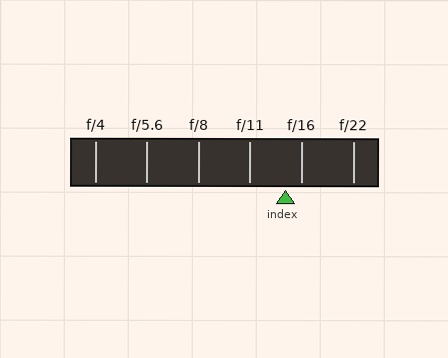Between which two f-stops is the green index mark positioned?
The index mark is between f/11 and f/16.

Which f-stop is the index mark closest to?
The index mark is closest to f/16.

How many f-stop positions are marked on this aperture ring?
There are 6 f-stop positions marked.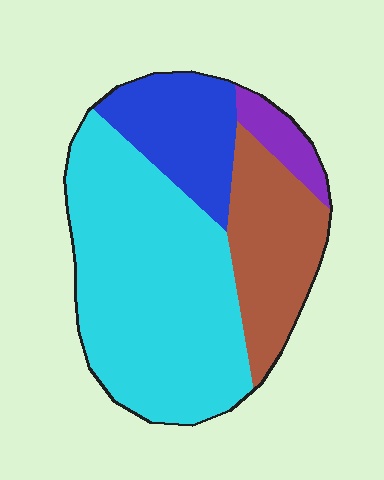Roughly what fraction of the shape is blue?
Blue takes up about one sixth (1/6) of the shape.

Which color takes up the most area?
Cyan, at roughly 55%.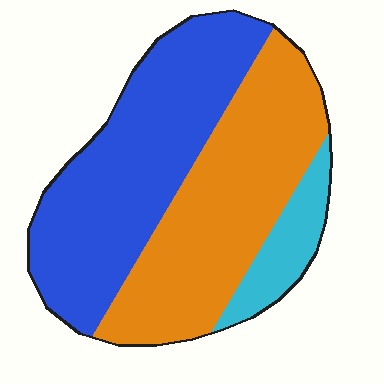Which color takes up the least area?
Cyan, at roughly 10%.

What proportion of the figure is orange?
Orange takes up about two fifths (2/5) of the figure.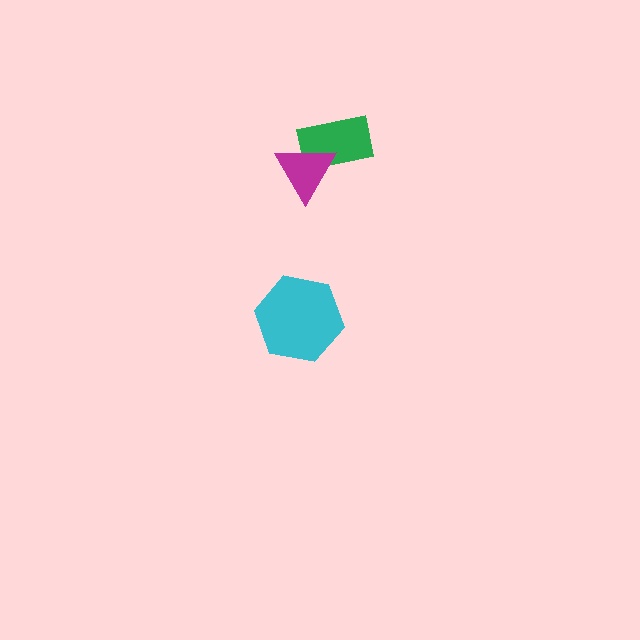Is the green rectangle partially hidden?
Yes, it is partially covered by another shape.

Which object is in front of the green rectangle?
The magenta triangle is in front of the green rectangle.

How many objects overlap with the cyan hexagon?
0 objects overlap with the cyan hexagon.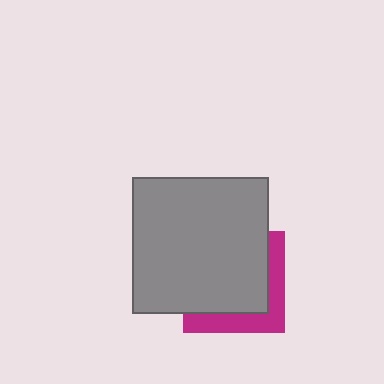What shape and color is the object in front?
The object in front is a gray square.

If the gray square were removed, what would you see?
You would see the complete magenta square.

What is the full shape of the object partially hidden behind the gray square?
The partially hidden object is a magenta square.